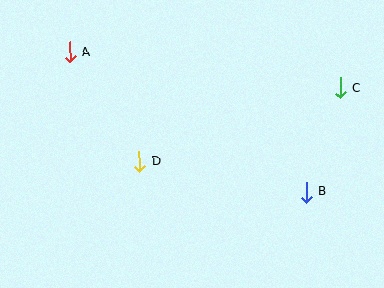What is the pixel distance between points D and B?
The distance between D and B is 169 pixels.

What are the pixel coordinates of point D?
Point D is at (140, 162).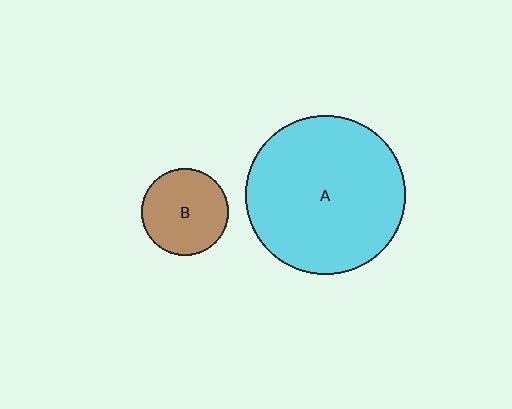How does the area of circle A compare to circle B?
Approximately 3.4 times.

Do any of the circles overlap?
No, none of the circles overlap.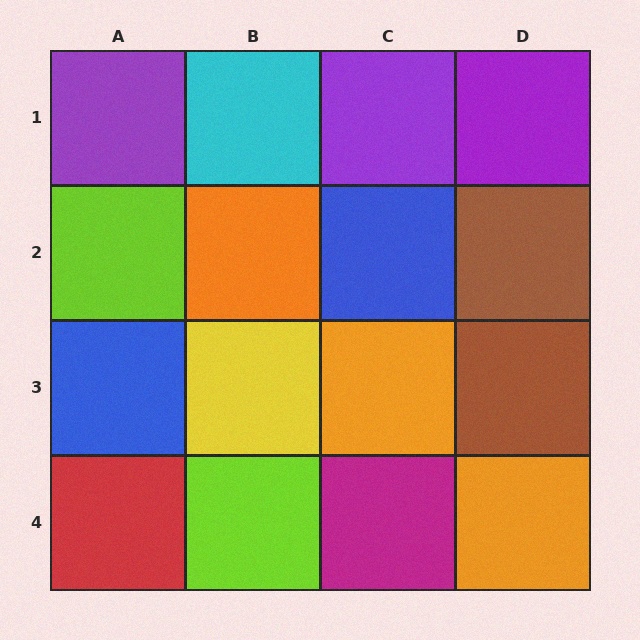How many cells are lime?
2 cells are lime.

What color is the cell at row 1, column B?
Cyan.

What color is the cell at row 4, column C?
Magenta.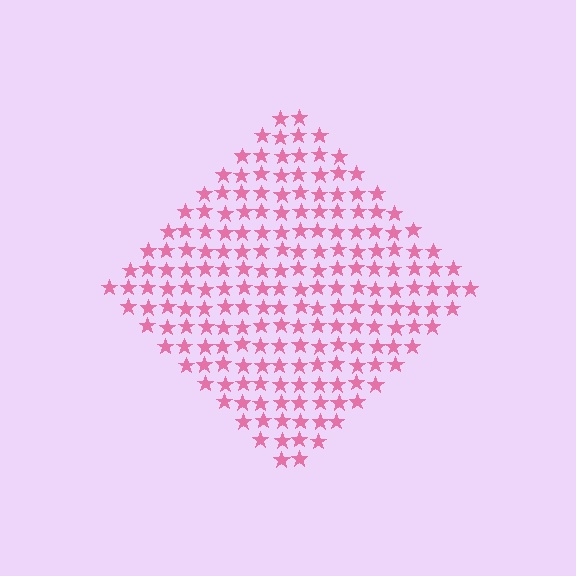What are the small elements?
The small elements are stars.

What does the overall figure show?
The overall figure shows a diamond.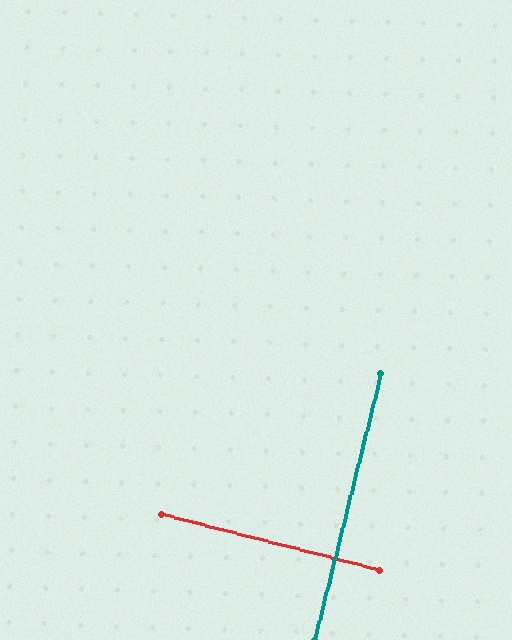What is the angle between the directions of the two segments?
Approximately 90 degrees.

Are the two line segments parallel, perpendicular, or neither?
Perpendicular — they meet at approximately 90°.